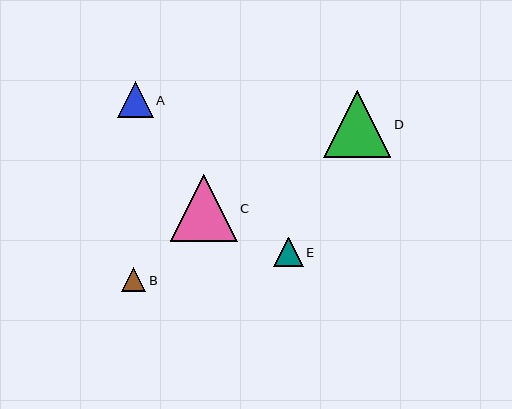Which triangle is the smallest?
Triangle B is the smallest with a size of approximately 24 pixels.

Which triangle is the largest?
Triangle C is the largest with a size of approximately 67 pixels.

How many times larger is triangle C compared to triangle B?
Triangle C is approximately 2.8 times the size of triangle B.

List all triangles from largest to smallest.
From largest to smallest: C, D, A, E, B.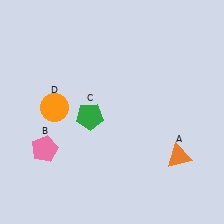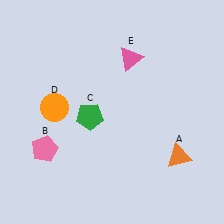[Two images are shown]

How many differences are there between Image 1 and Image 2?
There is 1 difference between the two images.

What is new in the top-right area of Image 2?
A pink triangle (E) was added in the top-right area of Image 2.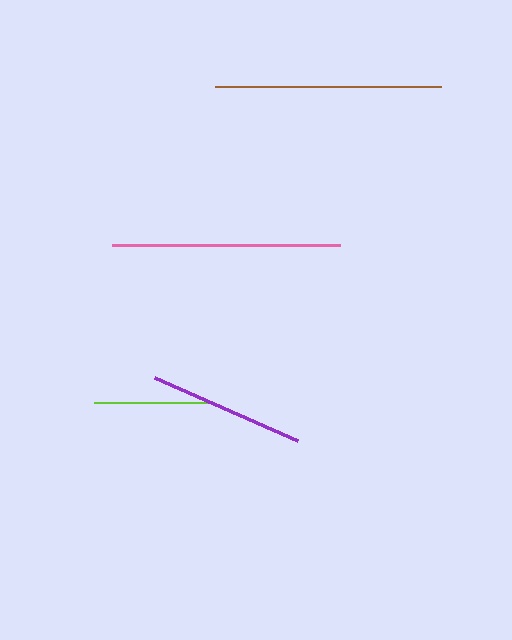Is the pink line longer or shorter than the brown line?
The pink line is longer than the brown line.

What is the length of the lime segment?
The lime segment is approximately 119 pixels long.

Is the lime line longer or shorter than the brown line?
The brown line is longer than the lime line.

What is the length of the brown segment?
The brown segment is approximately 227 pixels long.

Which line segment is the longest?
The pink line is the longest at approximately 227 pixels.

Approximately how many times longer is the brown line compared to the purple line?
The brown line is approximately 1.4 times the length of the purple line.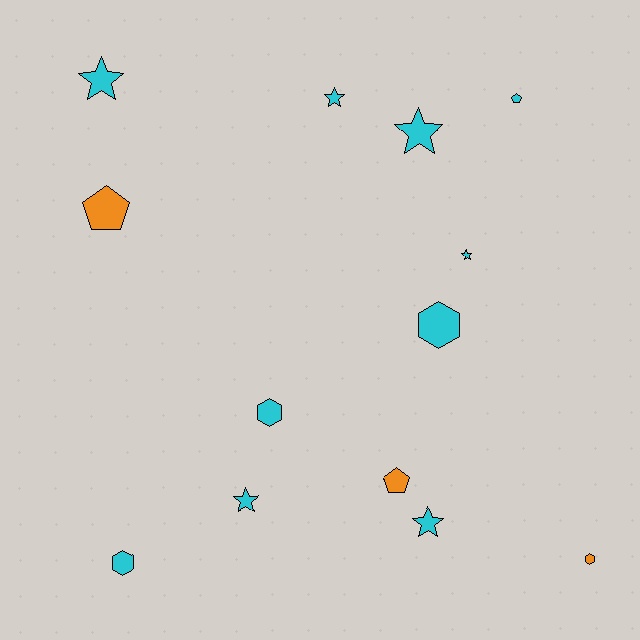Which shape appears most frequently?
Star, with 6 objects.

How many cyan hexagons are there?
There are 3 cyan hexagons.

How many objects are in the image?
There are 13 objects.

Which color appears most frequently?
Cyan, with 10 objects.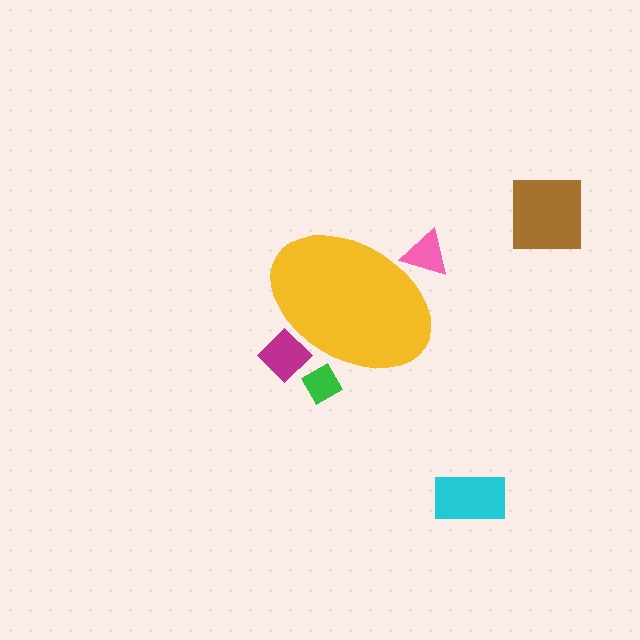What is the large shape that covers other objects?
A yellow ellipse.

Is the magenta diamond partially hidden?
Yes, the magenta diamond is partially hidden behind the yellow ellipse.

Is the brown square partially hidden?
No, the brown square is fully visible.